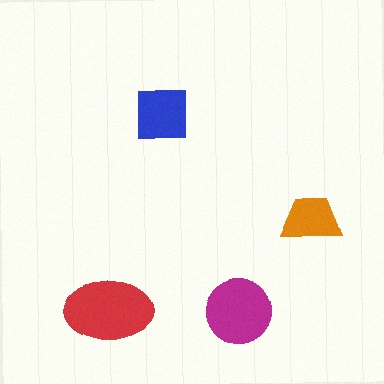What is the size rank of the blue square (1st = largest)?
3rd.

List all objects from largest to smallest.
The red ellipse, the magenta circle, the blue square, the orange trapezoid.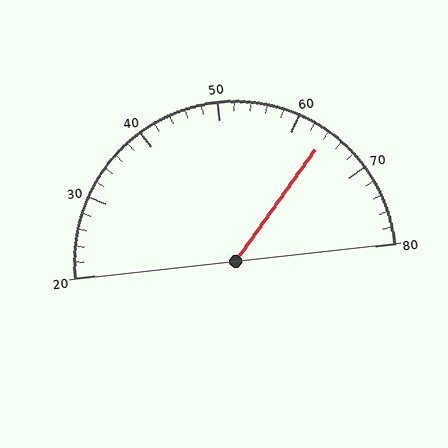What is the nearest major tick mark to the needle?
The nearest major tick mark is 60.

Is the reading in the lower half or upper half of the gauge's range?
The reading is in the upper half of the range (20 to 80).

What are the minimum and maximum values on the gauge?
The gauge ranges from 20 to 80.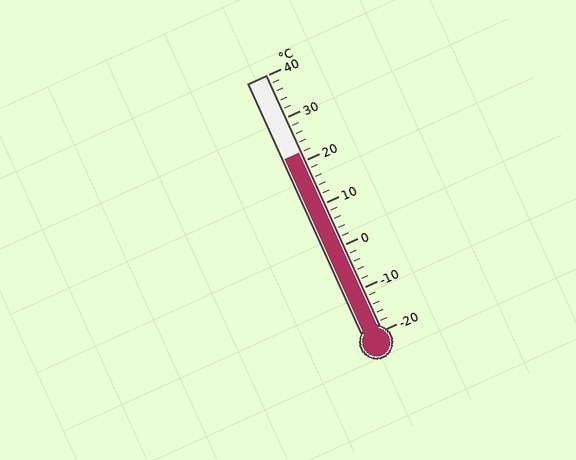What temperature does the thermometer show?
The thermometer shows approximately 22°C.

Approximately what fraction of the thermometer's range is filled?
The thermometer is filled to approximately 70% of its range.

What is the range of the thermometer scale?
The thermometer scale ranges from -20°C to 40°C.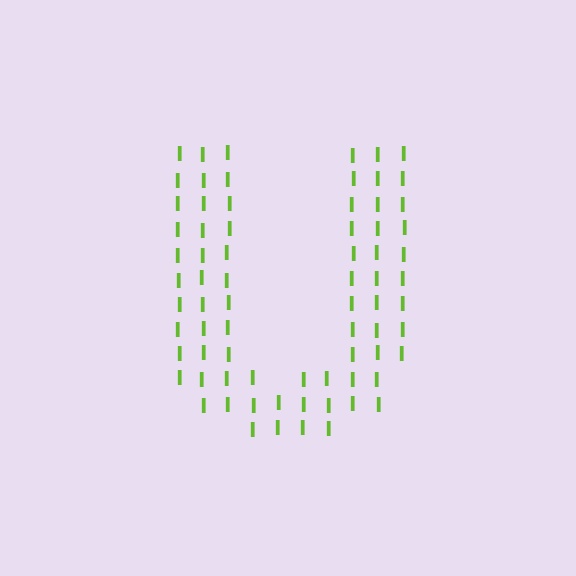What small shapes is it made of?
It is made of small letter I's.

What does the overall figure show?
The overall figure shows the letter U.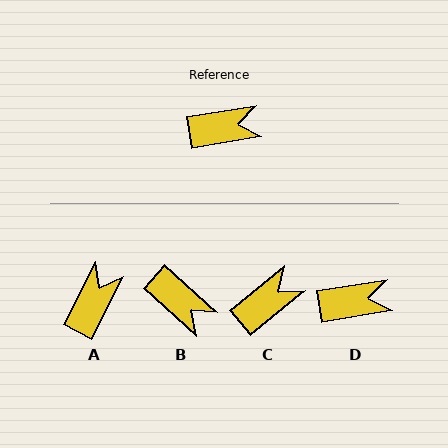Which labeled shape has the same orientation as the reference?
D.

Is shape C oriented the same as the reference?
No, it is off by about 30 degrees.